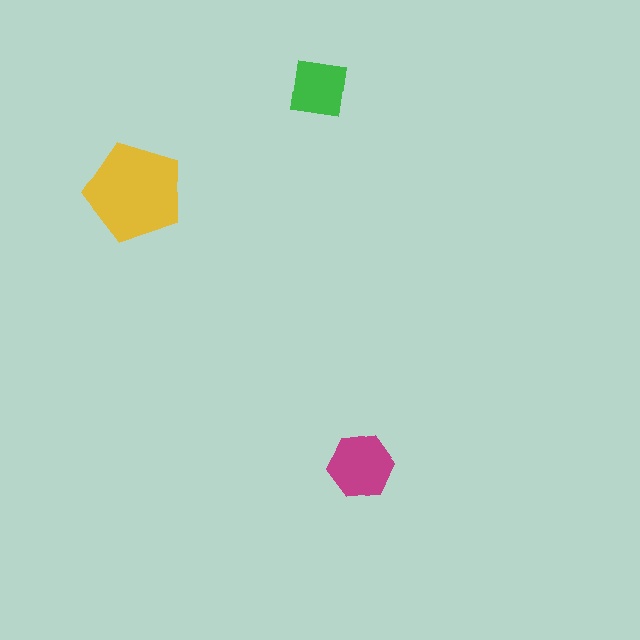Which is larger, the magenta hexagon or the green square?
The magenta hexagon.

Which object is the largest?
The yellow pentagon.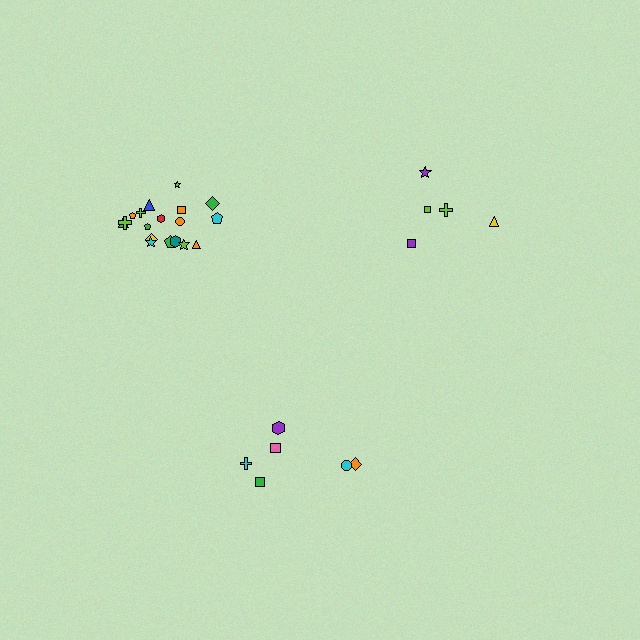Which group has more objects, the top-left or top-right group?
The top-left group.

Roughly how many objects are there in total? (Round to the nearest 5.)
Roughly 30 objects in total.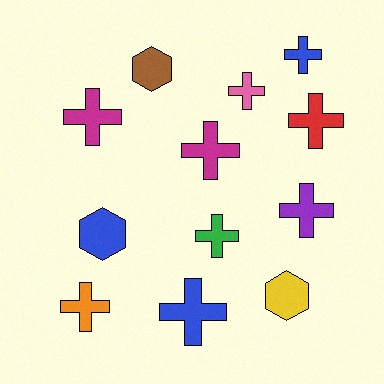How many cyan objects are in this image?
There are no cyan objects.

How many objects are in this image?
There are 12 objects.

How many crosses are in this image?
There are 9 crosses.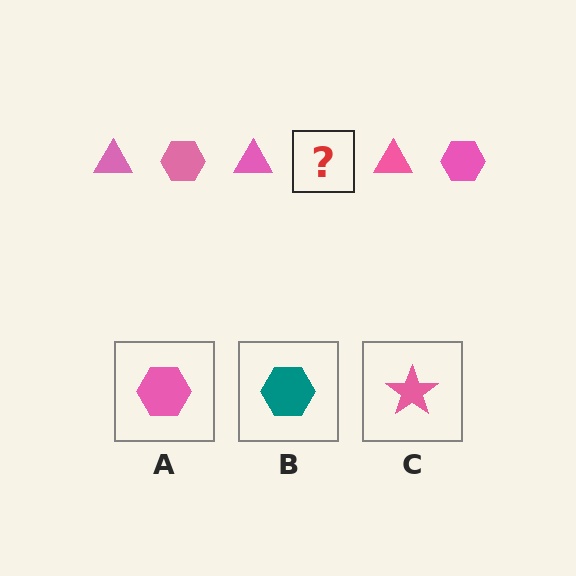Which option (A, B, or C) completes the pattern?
A.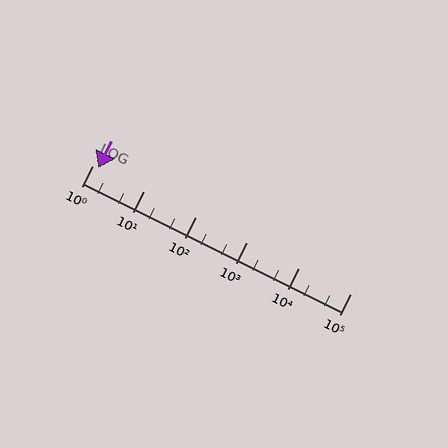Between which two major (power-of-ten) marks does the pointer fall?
The pointer is between 1 and 10.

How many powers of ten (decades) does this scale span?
The scale spans 5 decades, from 1 to 100000.